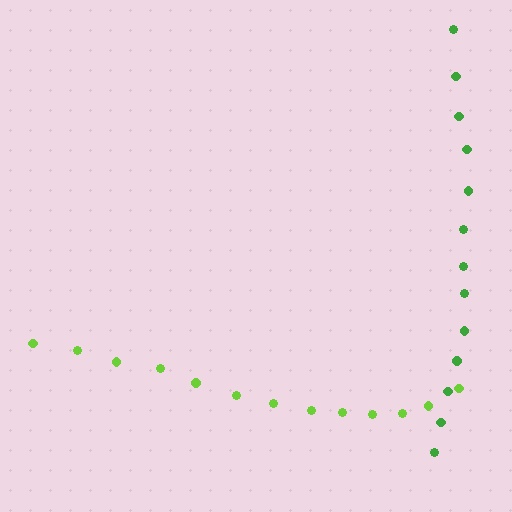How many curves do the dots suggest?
There are 2 distinct paths.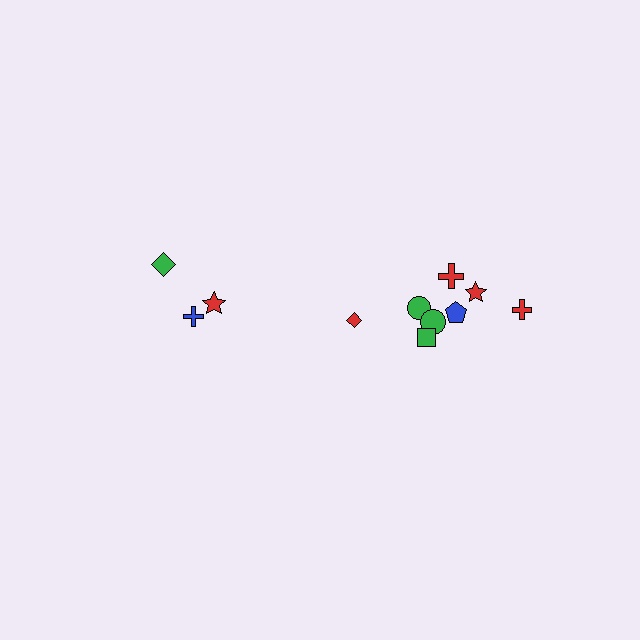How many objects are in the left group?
There are 3 objects.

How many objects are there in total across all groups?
There are 11 objects.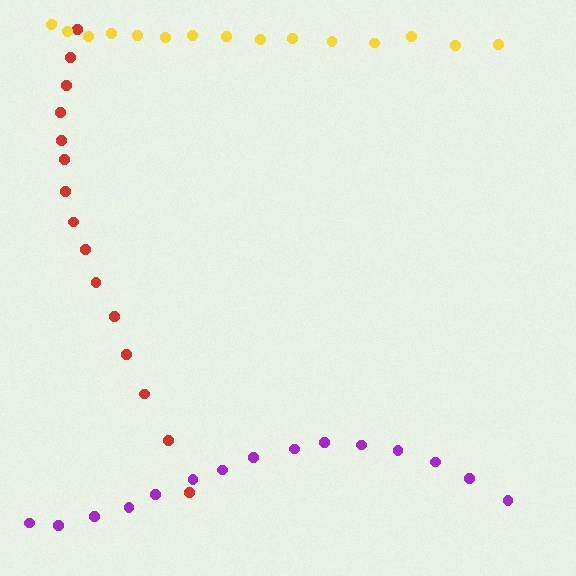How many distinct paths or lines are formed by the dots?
There are 3 distinct paths.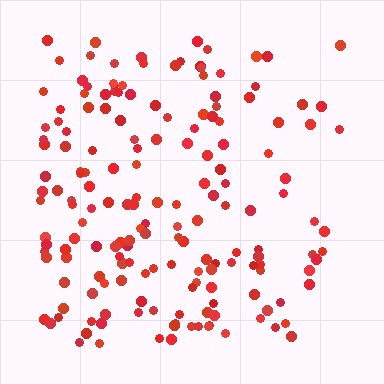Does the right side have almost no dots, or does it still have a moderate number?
Still a moderate number, just noticeably fewer than the left.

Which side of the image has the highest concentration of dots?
The left.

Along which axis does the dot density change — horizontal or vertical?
Horizontal.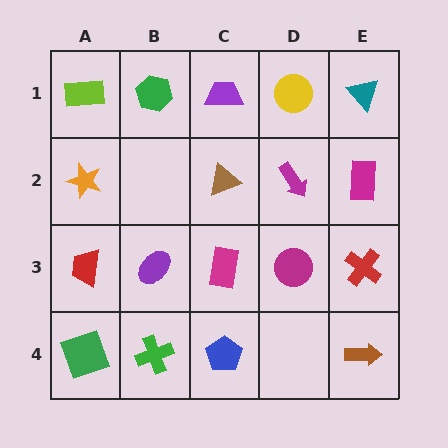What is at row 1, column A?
A lime rectangle.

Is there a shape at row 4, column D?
No, that cell is empty.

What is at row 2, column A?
An orange star.